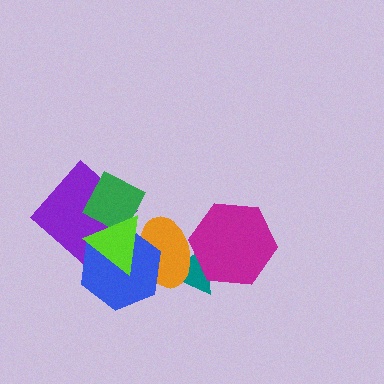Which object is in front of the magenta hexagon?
The orange ellipse is in front of the magenta hexagon.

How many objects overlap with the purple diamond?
3 objects overlap with the purple diamond.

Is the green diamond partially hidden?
Yes, it is partially covered by another shape.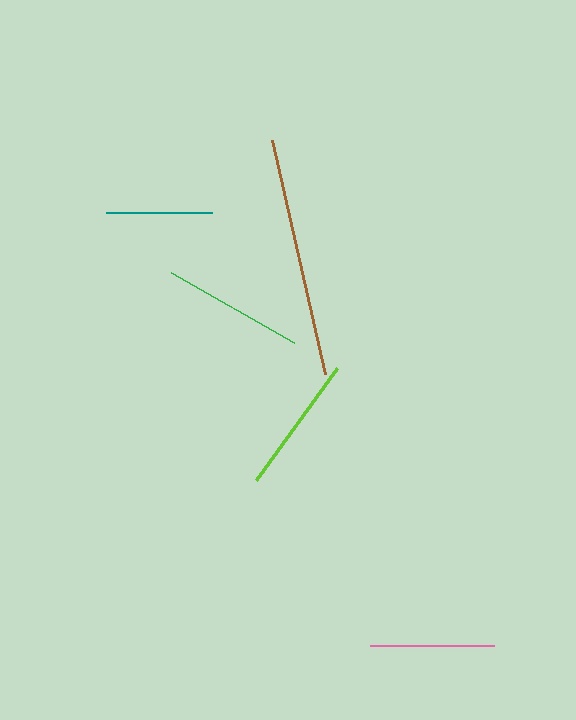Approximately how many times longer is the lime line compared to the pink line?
The lime line is approximately 1.1 times the length of the pink line.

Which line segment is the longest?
The brown line is the longest at approximately 240 pixels.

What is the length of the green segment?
The green segment is approximately 142 pixels long.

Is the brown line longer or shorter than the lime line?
The brown line is longer than the lime line.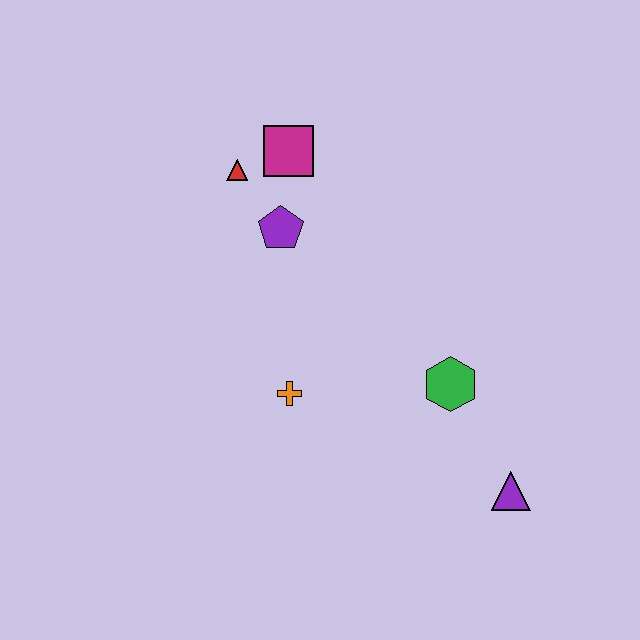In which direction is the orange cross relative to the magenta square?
The orange cross is below the magenta square.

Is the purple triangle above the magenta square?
No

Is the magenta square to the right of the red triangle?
Yes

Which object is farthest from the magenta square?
The purple triangle is farthest from the magenta square.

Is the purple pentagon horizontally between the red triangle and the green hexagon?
Yes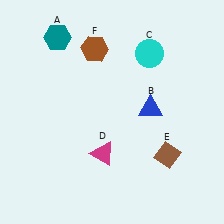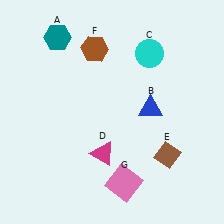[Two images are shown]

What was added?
A pink square (G) was added in Image 2.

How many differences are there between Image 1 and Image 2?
There is 1 difference between the two images.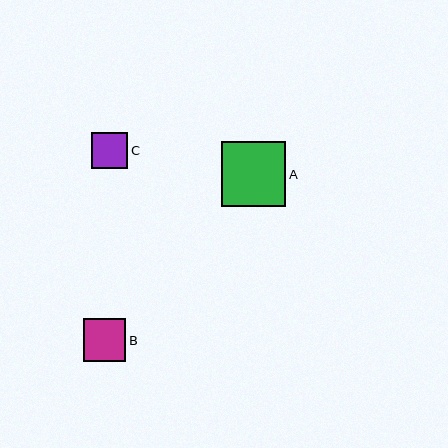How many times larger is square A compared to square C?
Square A is approximately 1.8 times the size of square C.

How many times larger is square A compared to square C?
Square A is approximately 1.8 times the size of square C.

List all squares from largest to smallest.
From largest to smallest: A, B, C.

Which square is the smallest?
Square C is the smallest with a size of approximately 37 pixels.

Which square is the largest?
Square A is the largest with a size of approximately 64 pixels.